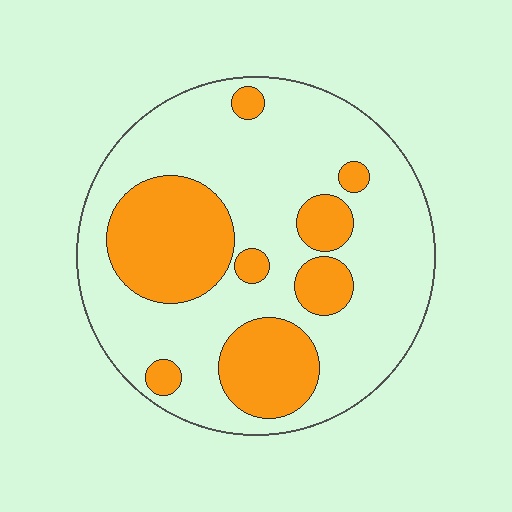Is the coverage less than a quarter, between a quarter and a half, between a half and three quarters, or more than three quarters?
Between a quarter and a half.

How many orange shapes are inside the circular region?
8.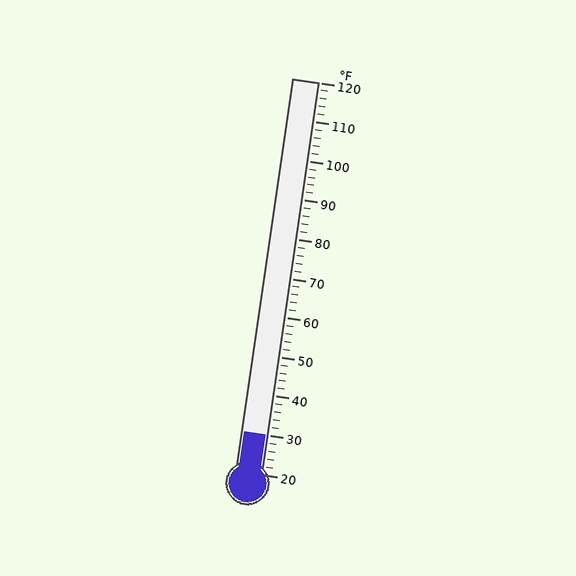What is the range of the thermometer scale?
The thermometer scale ranges from 20°F to 120°F.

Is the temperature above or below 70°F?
The temperature is below 70°F.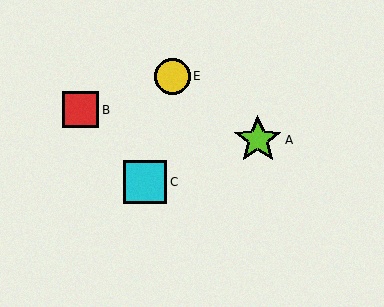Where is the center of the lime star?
The center of the lime star is at (258, 140).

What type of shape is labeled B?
Shape B is a red square.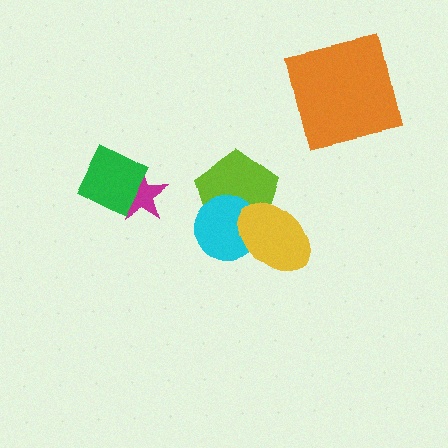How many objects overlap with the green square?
1 object overlaps with the green square.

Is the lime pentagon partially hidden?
Yes, it is partially covered by another shape.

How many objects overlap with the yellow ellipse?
2 objects overlap with the yellow ellipse.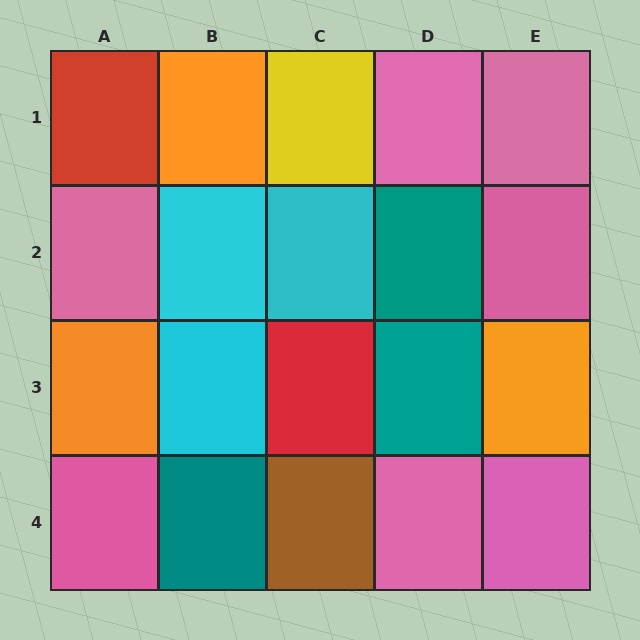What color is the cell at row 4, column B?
Teal.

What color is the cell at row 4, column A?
Pink.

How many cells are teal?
3 cells are teal.